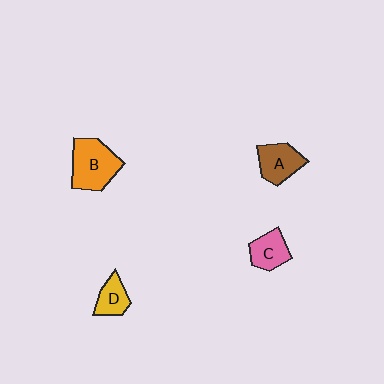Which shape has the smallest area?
Shape D (yellow).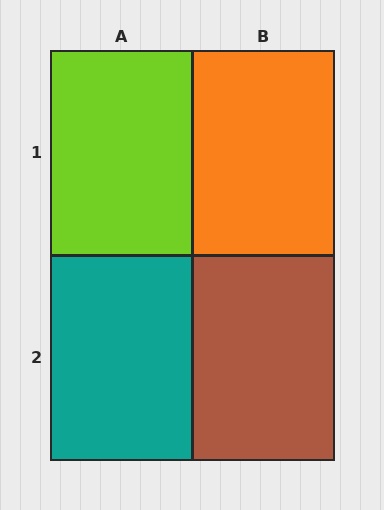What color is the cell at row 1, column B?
Orange.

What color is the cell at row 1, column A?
Lime.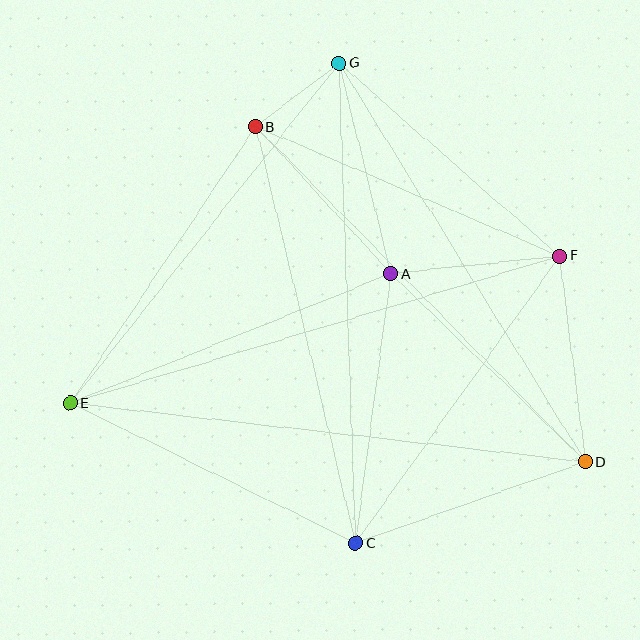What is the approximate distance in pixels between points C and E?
The distance between C and E is approximately 319 pixels.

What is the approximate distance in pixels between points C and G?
The distance between C and G is approximately 481 pixels.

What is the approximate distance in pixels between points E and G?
The distance between E and G is approximately 434 pixels.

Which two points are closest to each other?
Points B and G are closest to each other.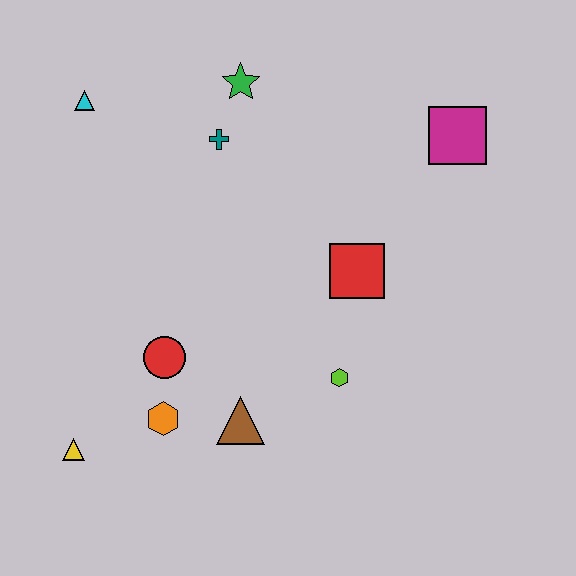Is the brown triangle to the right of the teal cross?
Yes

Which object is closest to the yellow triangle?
The orange hexagon is closest to the yellow triangle.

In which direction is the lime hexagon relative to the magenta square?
The lime hexagon is below the magenta square.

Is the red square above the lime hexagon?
Yes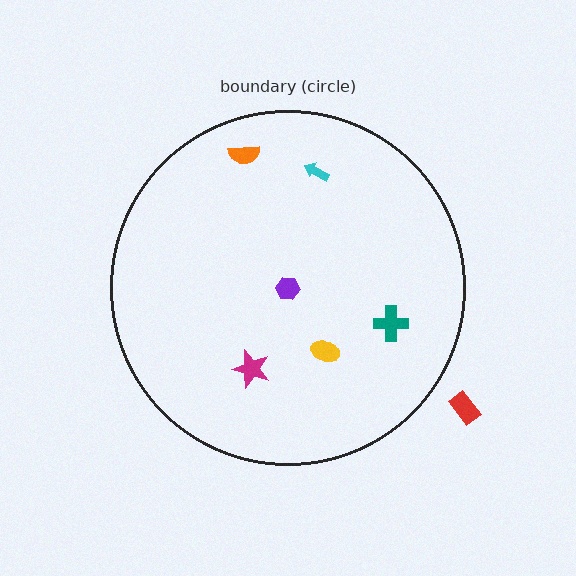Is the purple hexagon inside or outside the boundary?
Inside.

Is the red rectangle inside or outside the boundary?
Outside.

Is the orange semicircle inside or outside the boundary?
Inside.